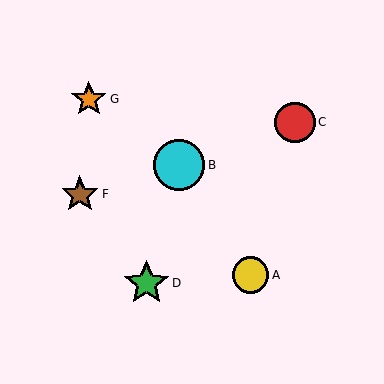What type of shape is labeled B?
Shape B is a cyan circle.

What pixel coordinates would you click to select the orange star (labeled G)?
Click at (89, 99) to select the orange star G.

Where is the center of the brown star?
The center of the brown star is at (80, 194).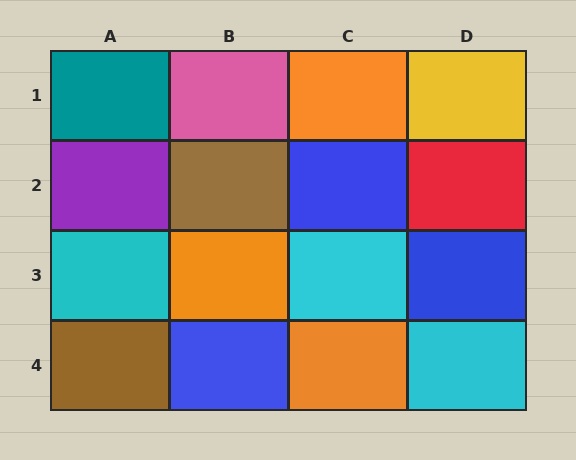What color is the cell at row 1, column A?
Teal.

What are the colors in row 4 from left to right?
Brown, blue, orange, cyan.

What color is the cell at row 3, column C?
Cyan.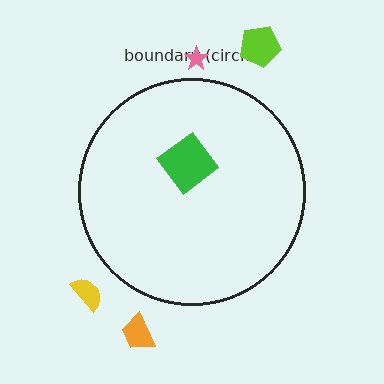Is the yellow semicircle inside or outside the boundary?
Outside.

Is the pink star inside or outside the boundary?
Outside.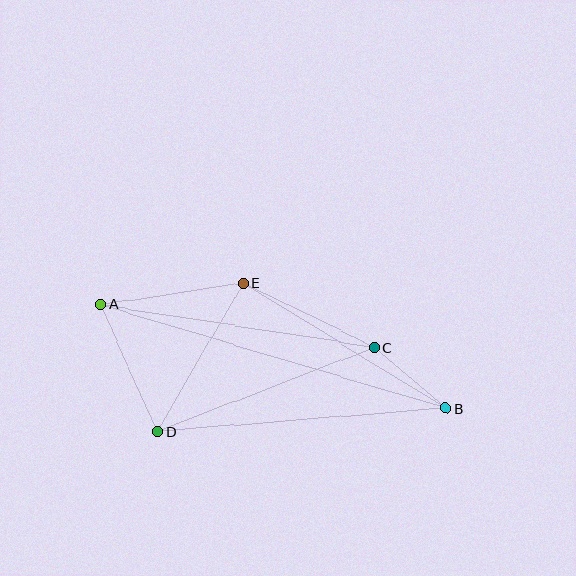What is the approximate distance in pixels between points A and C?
The distance between A and C is approximately 277 pixels.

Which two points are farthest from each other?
Points A and B are farthest from each other.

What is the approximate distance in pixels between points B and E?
The distance between B and E is approximately 238 pixels.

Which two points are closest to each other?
Points B and C are closest to each other.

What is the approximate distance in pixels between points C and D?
The distance between C and D is approximately 233 pixels.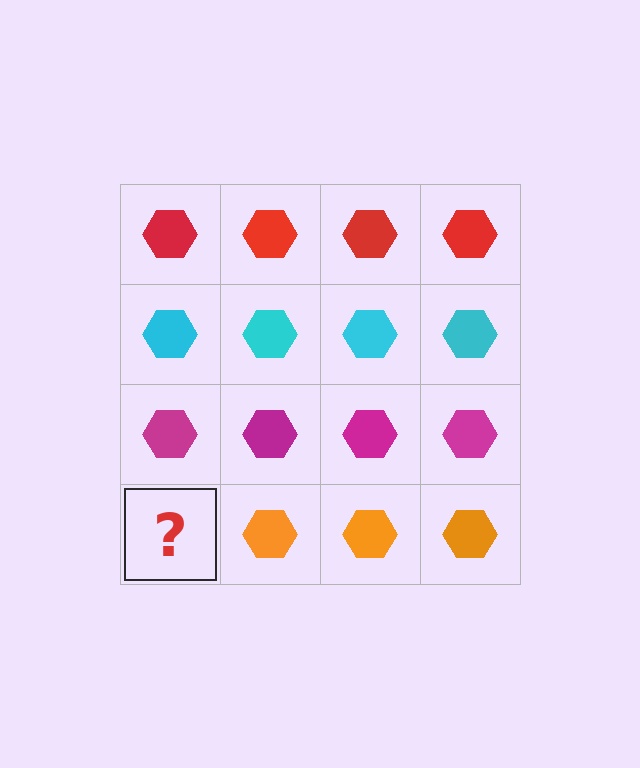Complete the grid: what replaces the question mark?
The question mark should be replaced with an orange hexagon.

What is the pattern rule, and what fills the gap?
The rule is that each row has a consistent color. The gap should be filled with an orange hexagon.